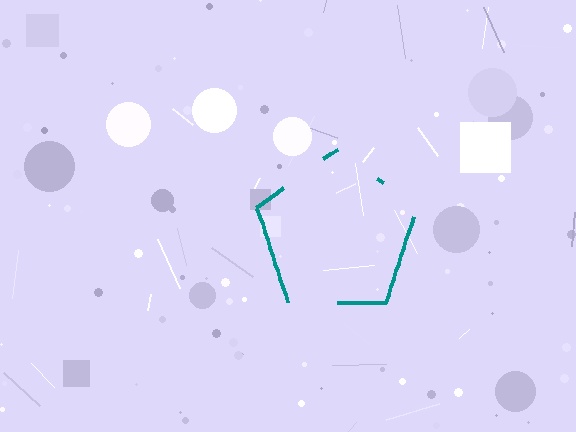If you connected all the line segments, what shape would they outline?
They would outline a pentagon.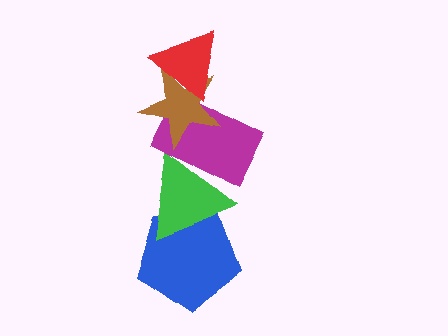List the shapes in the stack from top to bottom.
From top to bottom: the red triangle, the brown star, the magenta rectangle, the green triangle, the blue pentagon.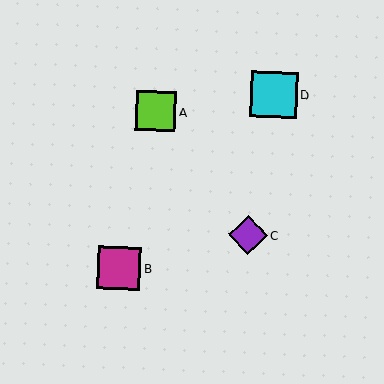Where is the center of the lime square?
The center of the lime square is at (156, 111).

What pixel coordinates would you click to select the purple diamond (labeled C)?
Click at (248, 235) to select the purple diamond C.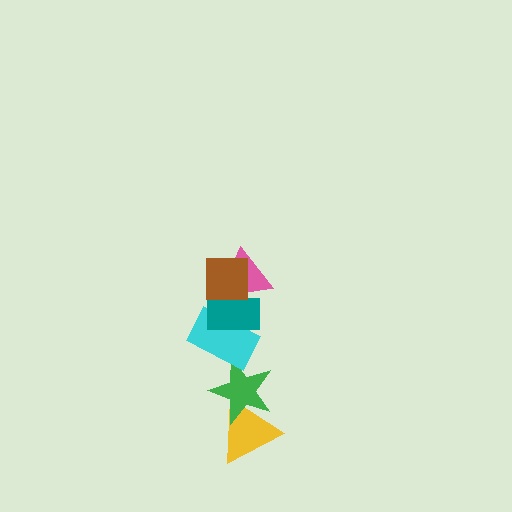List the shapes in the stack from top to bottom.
From top to bottom: the brown square, the pink triangle, the teal rectangle, the cyan rectangle, the green star, the yellow triangle.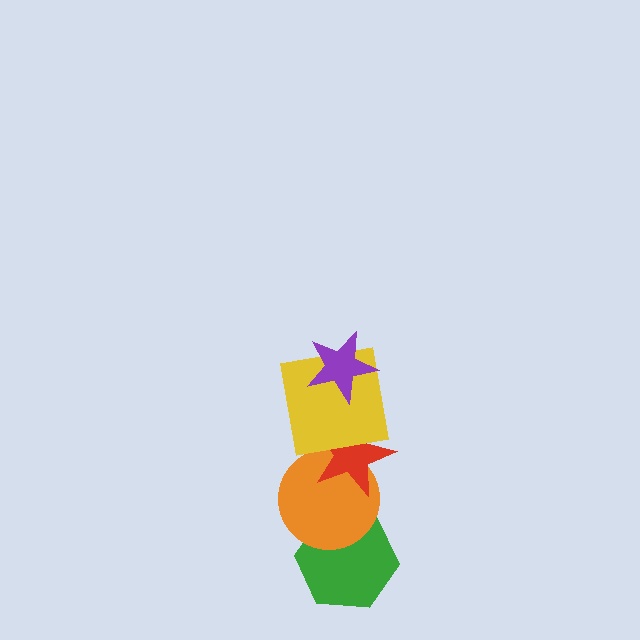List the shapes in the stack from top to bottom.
From top to bottom: the purple star, the yellow square, the red star, the orange circle, the green hexagon.